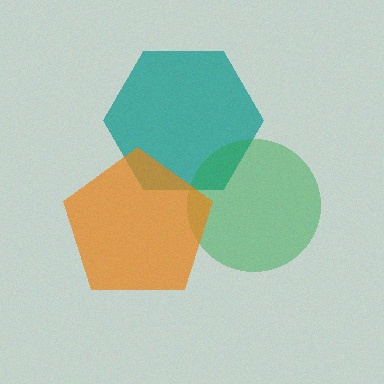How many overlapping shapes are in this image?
There are 3 overlapping shapes in the image.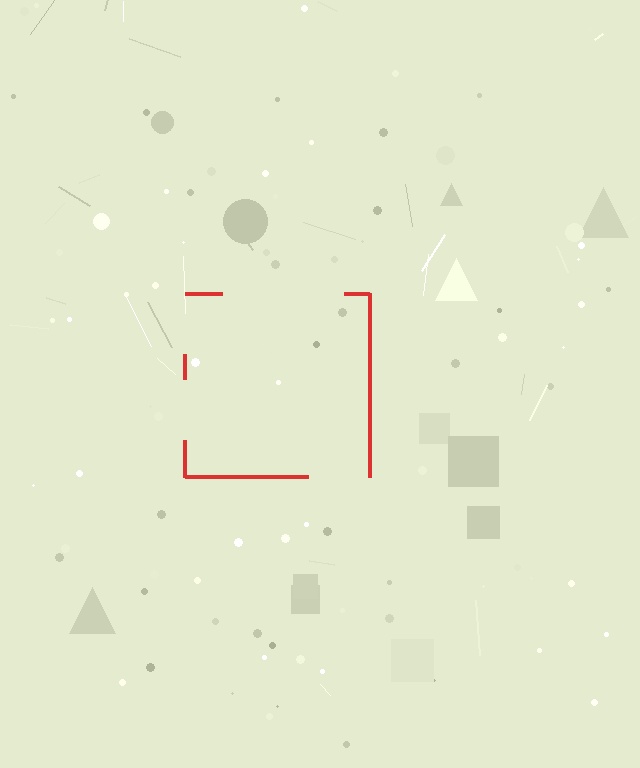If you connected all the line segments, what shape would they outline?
They would outline a square.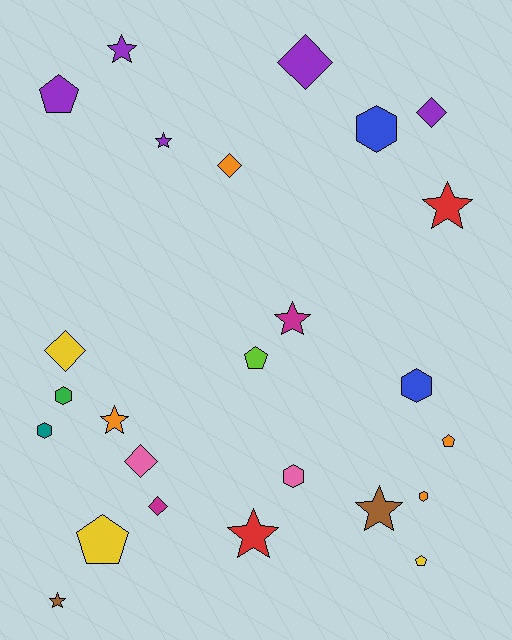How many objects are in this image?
There are 25 objects.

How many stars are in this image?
There are 8 stars.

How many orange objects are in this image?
There are 4 orange objects.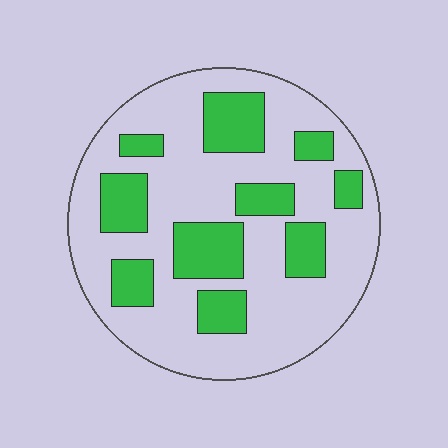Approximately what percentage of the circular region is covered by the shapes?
Approximately 30%.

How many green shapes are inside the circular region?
10.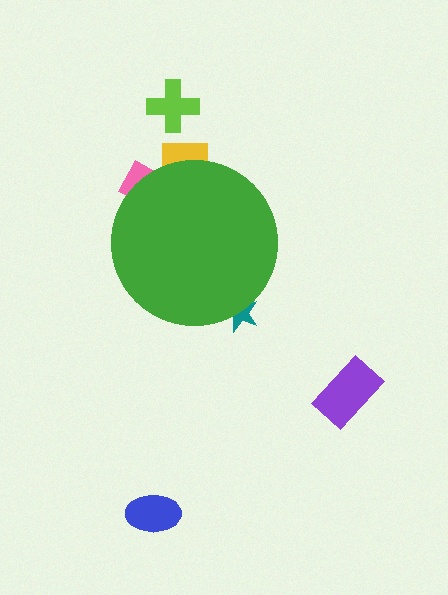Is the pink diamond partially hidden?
Yes, the pink diamond is partially hidden behind the green circle.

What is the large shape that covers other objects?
A green circle.